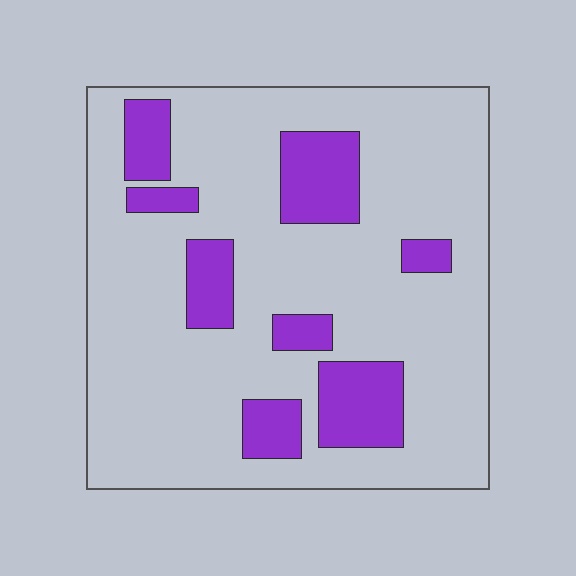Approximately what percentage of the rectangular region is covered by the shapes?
Approximately 20%.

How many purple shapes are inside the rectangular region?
8.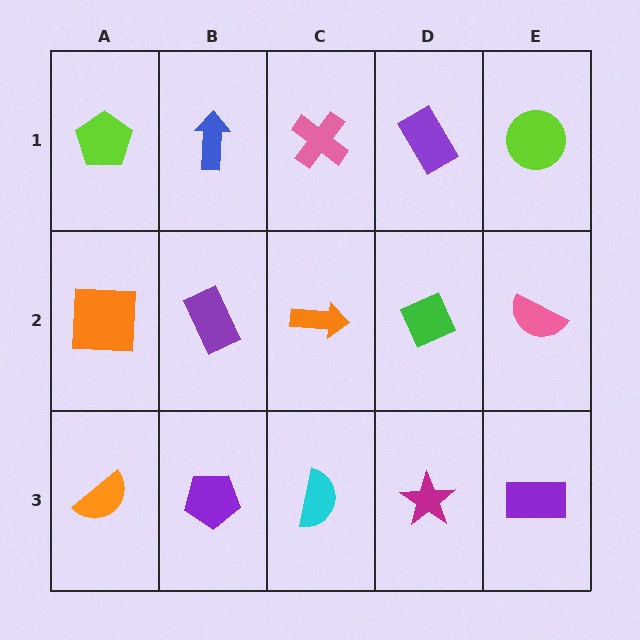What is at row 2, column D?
A green diamond.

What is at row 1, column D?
A purple rectangle.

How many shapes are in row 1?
5 shapes.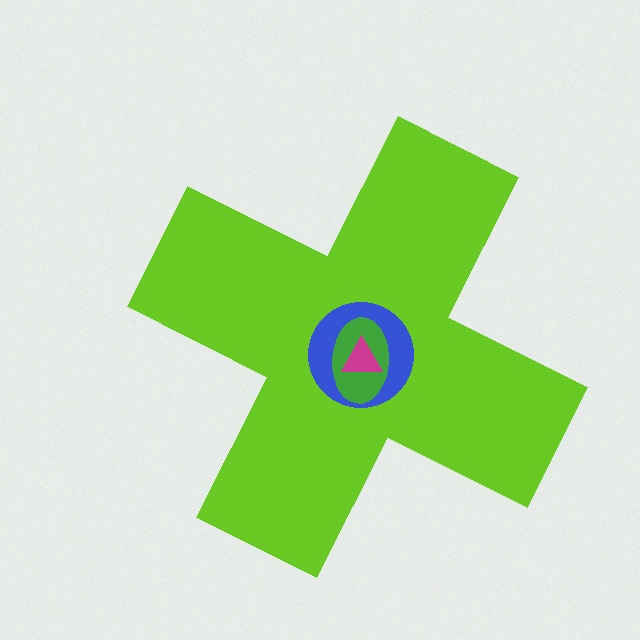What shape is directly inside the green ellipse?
The magenta triangle.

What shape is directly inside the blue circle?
The green ellipse.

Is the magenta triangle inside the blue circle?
Yes.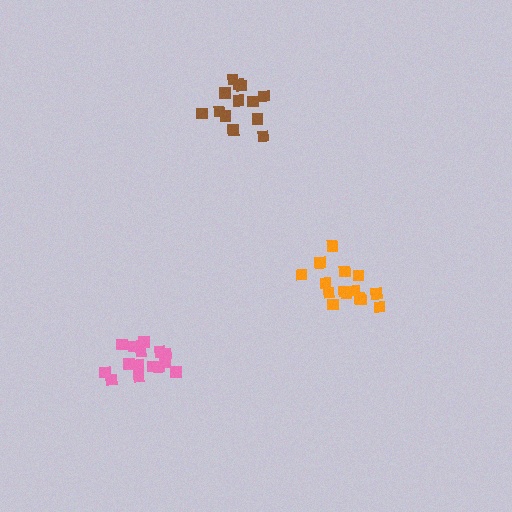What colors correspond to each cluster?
The clusters are colored: brown, orange, pink.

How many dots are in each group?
Group 1: 13 dots, Group 2: 15 dots, Group 3: 15 dots (43 total).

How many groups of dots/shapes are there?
There are 3 groups.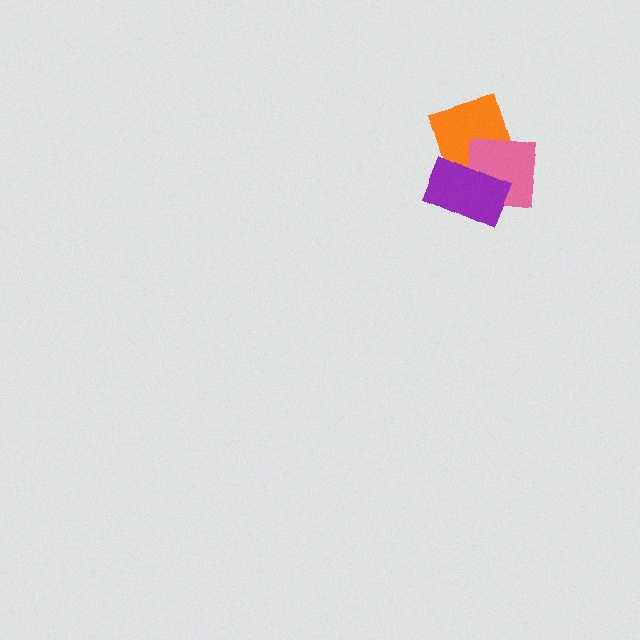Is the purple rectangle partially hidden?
No, no other shape covers it.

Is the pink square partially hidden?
Yes, it is partially covered by another shape.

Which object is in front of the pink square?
The purple rectangle is in front of the pink square.